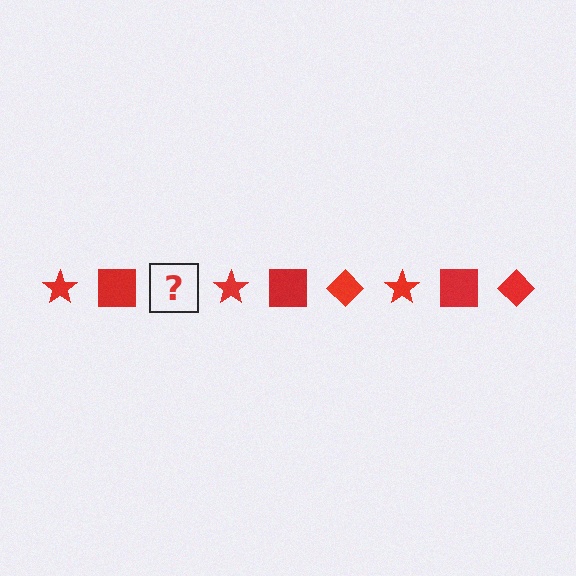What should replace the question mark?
The question mark should be replaced with a red diamond.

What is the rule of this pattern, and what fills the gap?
The rule is that the pattern cycles through star, square, diamond shapes in red. The gap should be filled with a red diamond.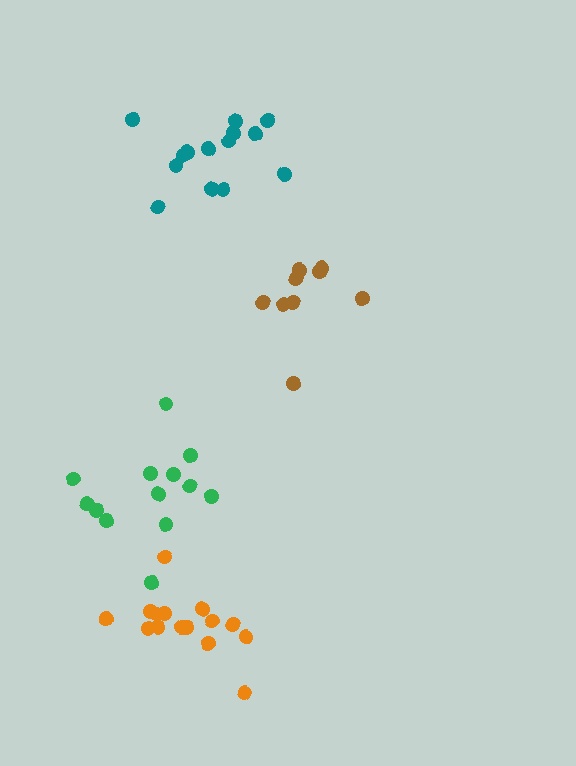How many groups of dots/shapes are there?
There are 4 groups.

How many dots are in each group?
Group 1: 9 dots, Group 2: 13 dots, Group 3: 14 dots, Group 4: 15 dots (51 total).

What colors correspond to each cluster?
The clusters are colored: brown, green, teal, orange.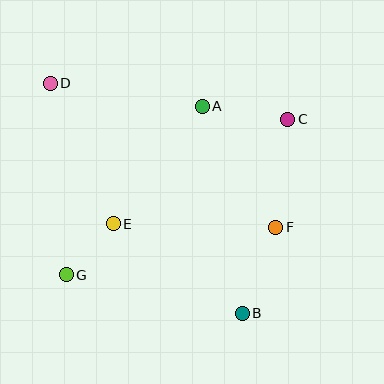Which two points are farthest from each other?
Points B and D are farthest from each other.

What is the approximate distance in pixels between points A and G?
The distance between A and G is approximately 217 pixels.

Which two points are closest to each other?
Points E and G are closest to each other.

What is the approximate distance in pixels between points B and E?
The distance between B and E is approximately 157 pixels.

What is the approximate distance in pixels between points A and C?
The distance between A and C is approximately 87 pixels.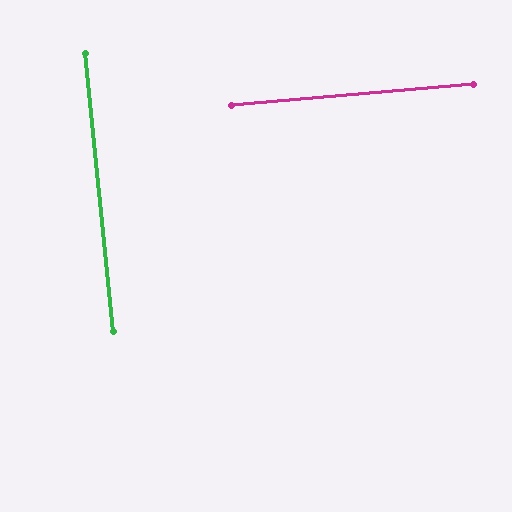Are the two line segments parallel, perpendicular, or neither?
Perpendicular — they meet at approximately 89°.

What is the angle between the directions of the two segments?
Approximately 89 degrees.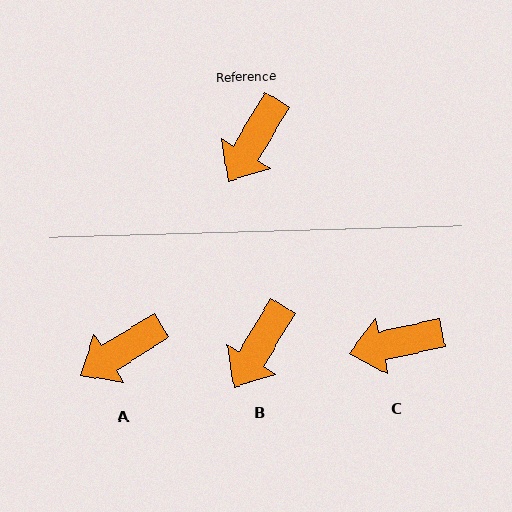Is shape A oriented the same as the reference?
No, it is off by about 27 degrees.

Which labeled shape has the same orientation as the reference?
B.